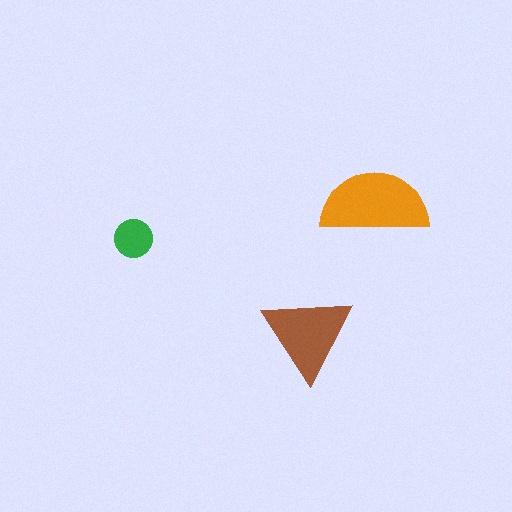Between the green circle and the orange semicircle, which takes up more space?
The orange semicircle.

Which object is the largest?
The orange semicircle.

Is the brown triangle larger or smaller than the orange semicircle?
Smaller.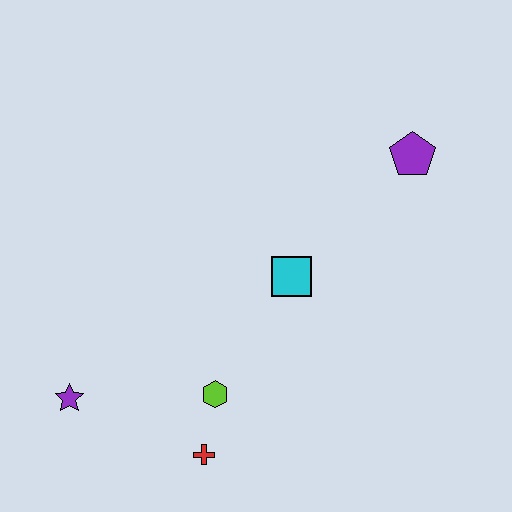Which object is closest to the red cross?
The lime hexagon is closest to the red cross.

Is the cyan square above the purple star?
Yes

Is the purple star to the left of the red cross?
Yes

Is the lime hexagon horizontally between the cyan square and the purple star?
Yes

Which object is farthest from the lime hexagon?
The purple pentagon is farthest from the lime hexagon.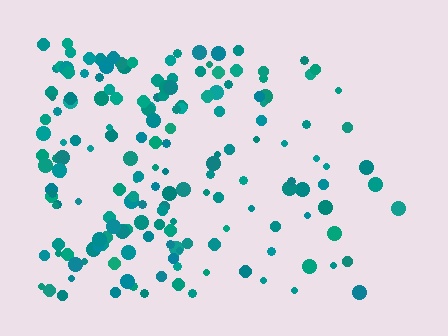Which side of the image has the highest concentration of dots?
The left.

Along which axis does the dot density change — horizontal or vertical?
Horizontal.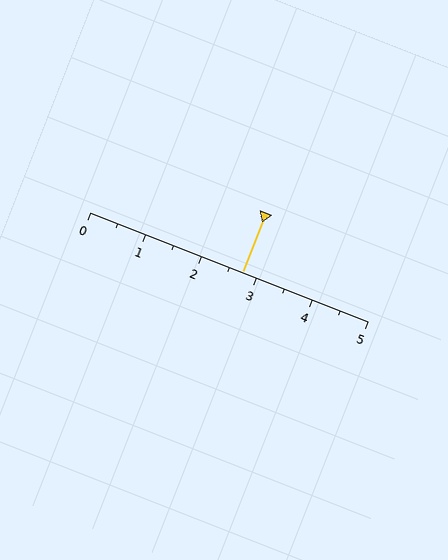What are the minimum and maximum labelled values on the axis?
The axis runs from 0 to 5.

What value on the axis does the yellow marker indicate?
The marker indicates approximately 2.8.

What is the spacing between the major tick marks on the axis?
The major ticks are spaced 1 apart.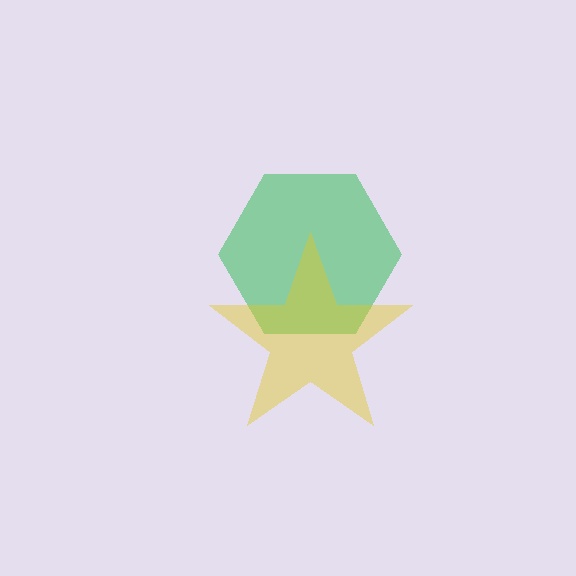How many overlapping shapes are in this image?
There are 2 overlapping shapes in the image.